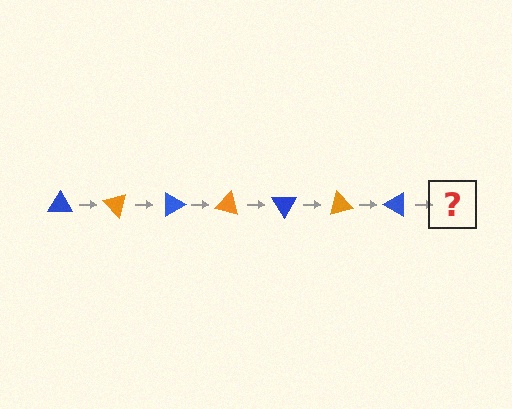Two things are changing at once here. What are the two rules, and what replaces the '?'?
The two rules are that it rotates 45 degrees each step and the color cycles through blue and orange. The '?' should be an orange triangle, rotated 315 degrees from the start.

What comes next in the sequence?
The next element should be an orange triangle, rotated 315 degrees from the start.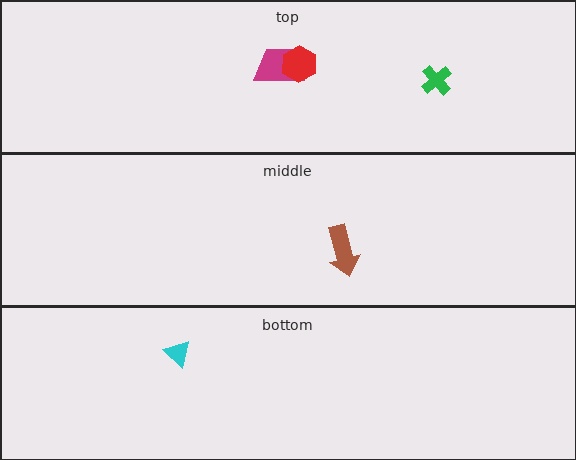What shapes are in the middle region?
The brown arrow.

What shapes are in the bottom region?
The cyan triangle.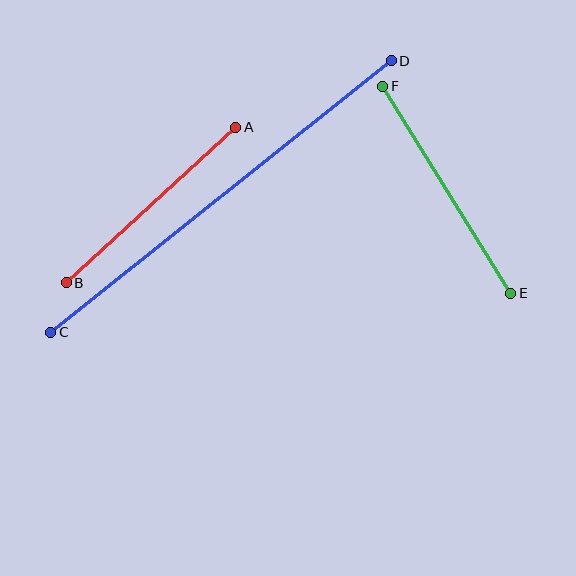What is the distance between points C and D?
The distance is approximately 435 pixels.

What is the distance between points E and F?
The distance is approximately 244 pixels.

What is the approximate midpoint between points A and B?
The midpoint is at approximately (151, 205) pixels.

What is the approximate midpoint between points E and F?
The midpoint is at approximately (447, 190) pixels.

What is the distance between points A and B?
The distance is approximately 230 pixels.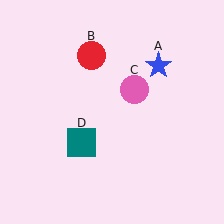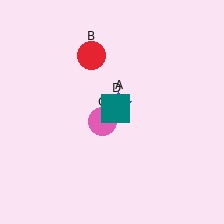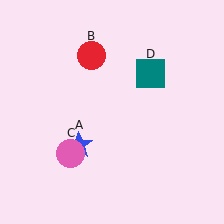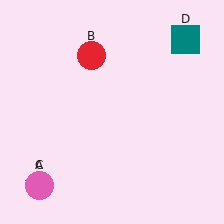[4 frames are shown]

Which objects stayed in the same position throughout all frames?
Red circle (object B) remained stationary.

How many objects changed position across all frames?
3 objects changed position: blue star (object A), pink circle (object C), teal square (object D).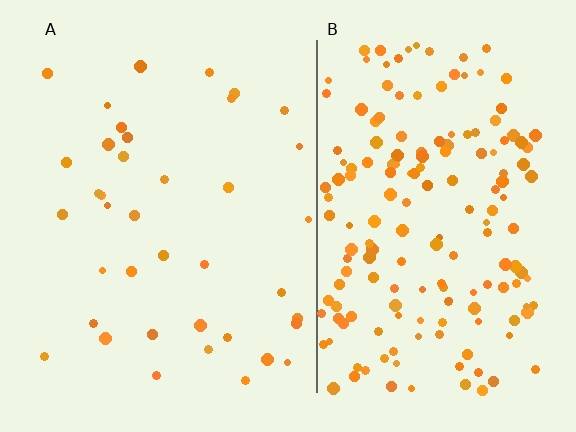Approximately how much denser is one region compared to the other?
Approximately 4.6× — region B over region A.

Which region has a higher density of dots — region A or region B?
B (the right).